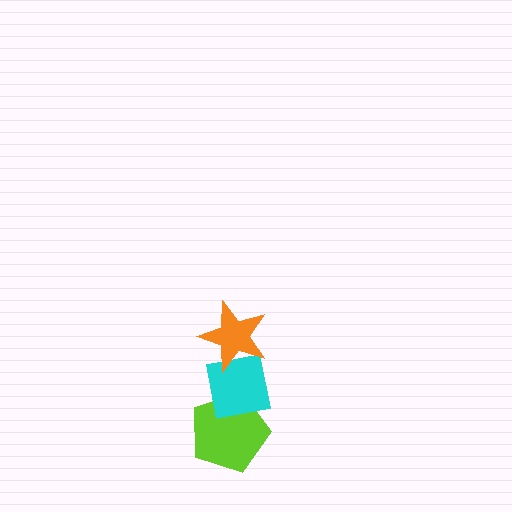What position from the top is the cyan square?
The cyan square is 2nd from the top.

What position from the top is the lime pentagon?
The lime pentagon is 3rd from the top.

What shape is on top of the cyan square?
The orange star is on top of the cyan square.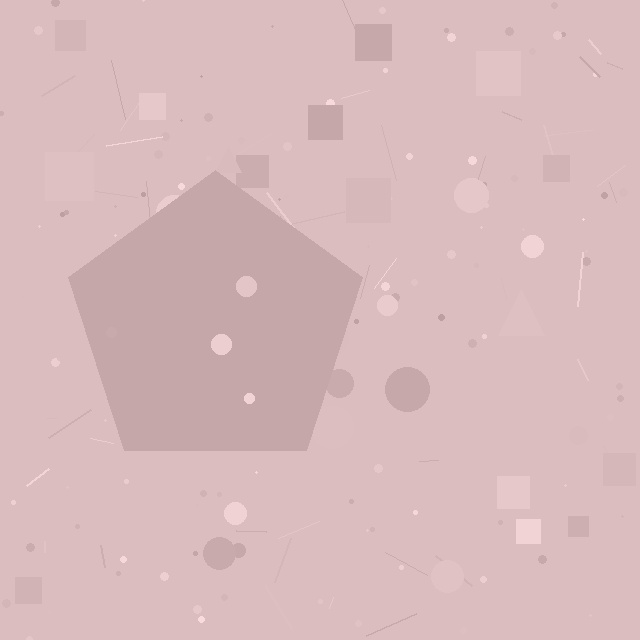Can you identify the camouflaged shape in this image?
The camouflaged shape is a pentagon.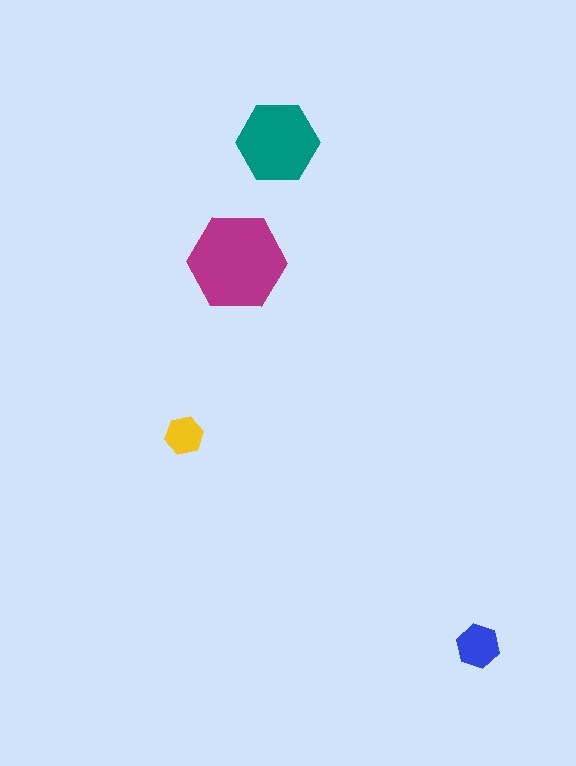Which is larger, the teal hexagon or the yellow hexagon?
The teal one.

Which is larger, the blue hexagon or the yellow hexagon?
The blue one.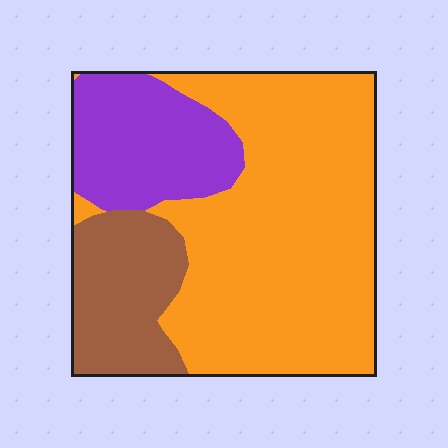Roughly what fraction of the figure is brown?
Brown covers 18% of the figure.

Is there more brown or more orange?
Orange.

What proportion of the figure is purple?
Purple takes up less than a quarter of the figure.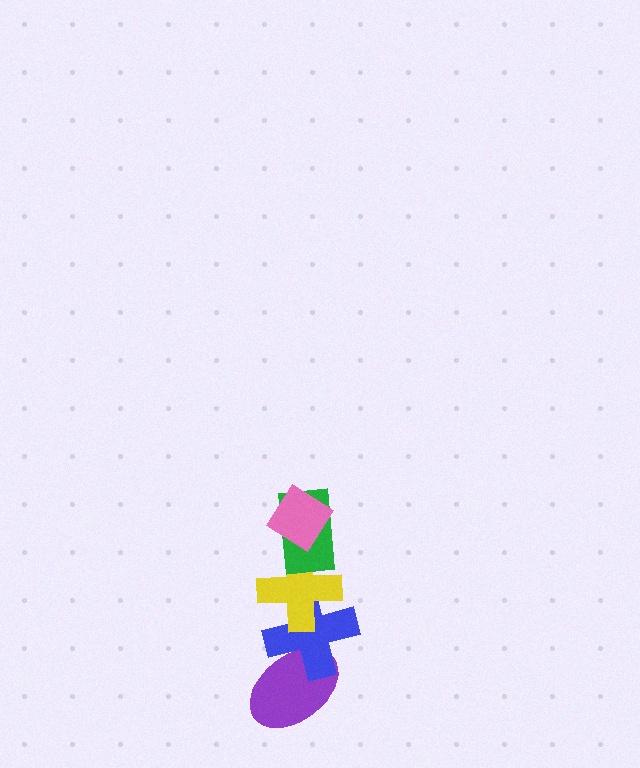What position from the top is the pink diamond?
The pink diamond is 1st from the top.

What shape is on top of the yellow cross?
The green rectangle is on top of the yellow cross.